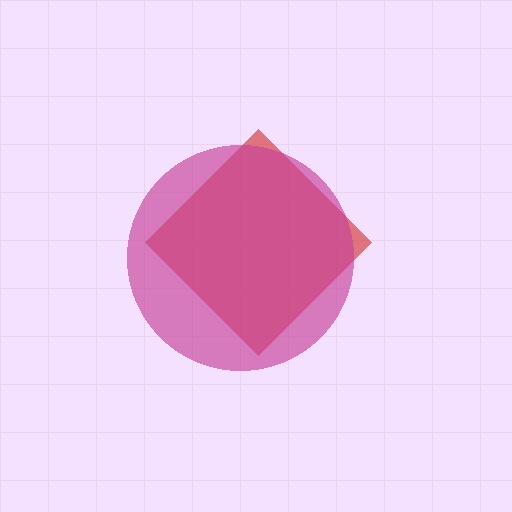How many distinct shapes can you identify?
There are 2 distinct shapes: a red diamond, a magenta circle.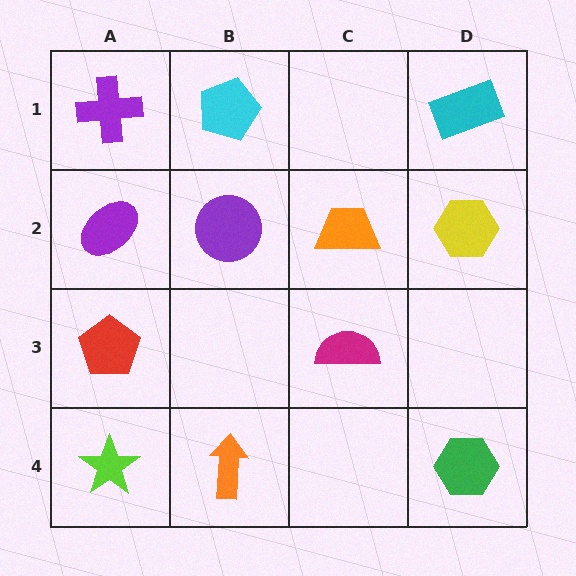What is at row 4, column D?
A green hexagon.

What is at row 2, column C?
An orange trapezoid.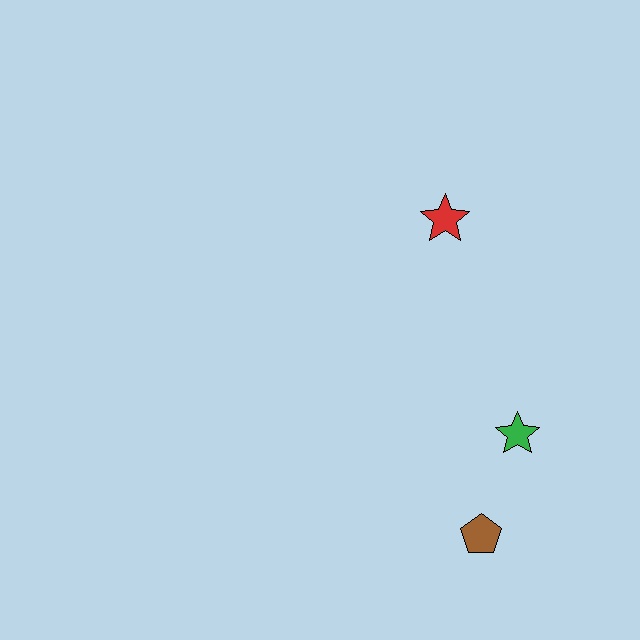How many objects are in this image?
There are 3 objects.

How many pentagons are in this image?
There is 1 pentagon.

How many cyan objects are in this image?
There are no cyan objects.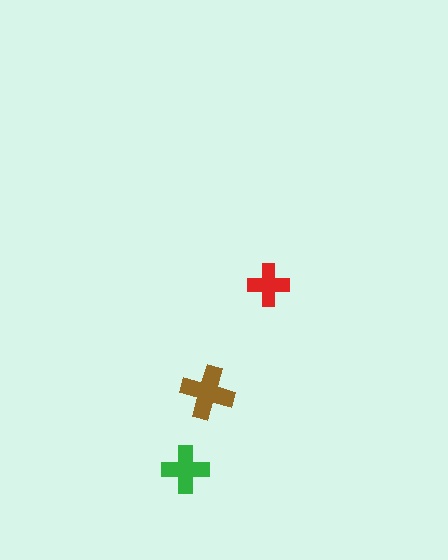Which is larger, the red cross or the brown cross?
The brown one.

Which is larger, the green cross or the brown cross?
The brown one.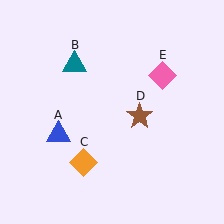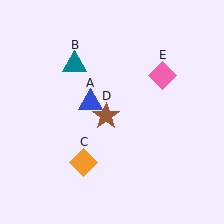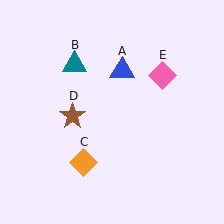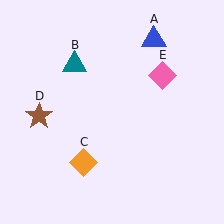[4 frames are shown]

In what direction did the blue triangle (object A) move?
The blue triangle (object A) moved up and to the right.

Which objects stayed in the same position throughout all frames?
Teal triangle (object B) and orange diamond (object C) and pink diamond (object E) remained stationary.